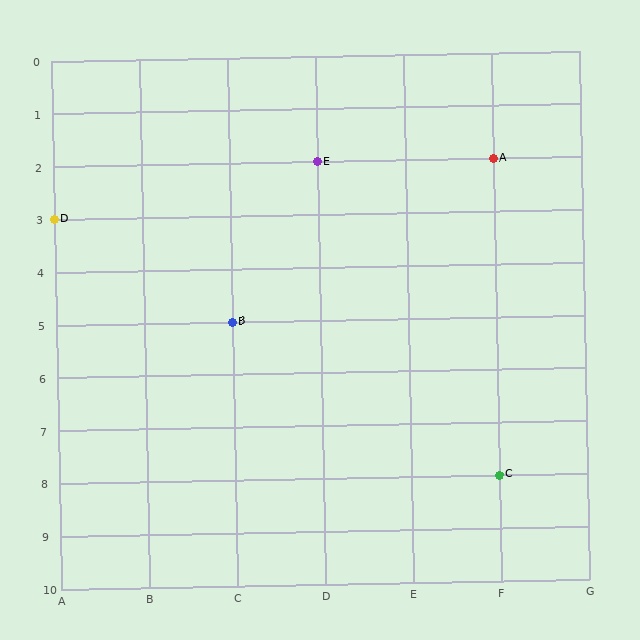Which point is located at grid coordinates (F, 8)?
Point C is at (F, 8).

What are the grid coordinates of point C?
Point C is at grid coordinates (F, 8).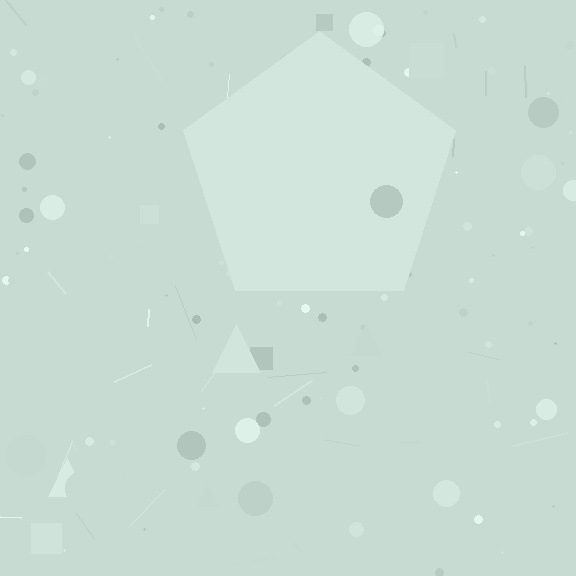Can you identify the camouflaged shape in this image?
The camouflaged shape is a pentagon.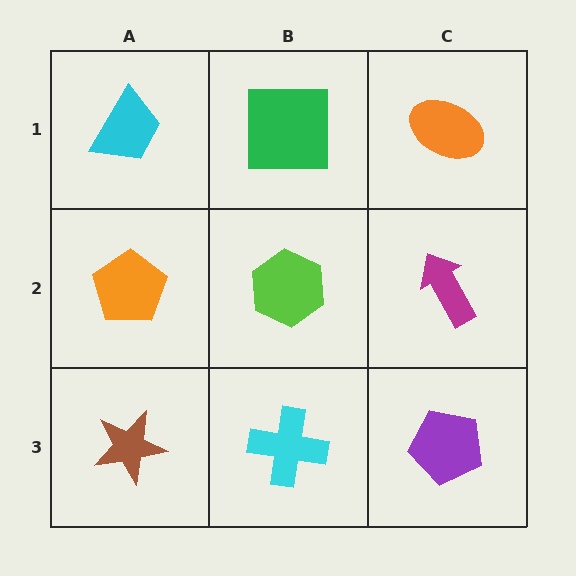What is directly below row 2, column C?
A purple pentagon.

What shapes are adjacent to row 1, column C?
A magenta arrow (row 2, column C), a green square (row 1, column B).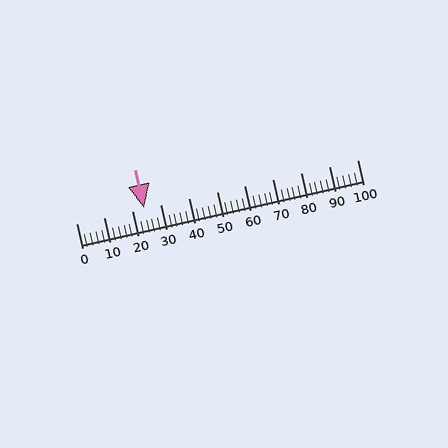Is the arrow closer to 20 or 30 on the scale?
The arrow is closer to 20.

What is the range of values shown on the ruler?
The ruler shows values from 0 to 100.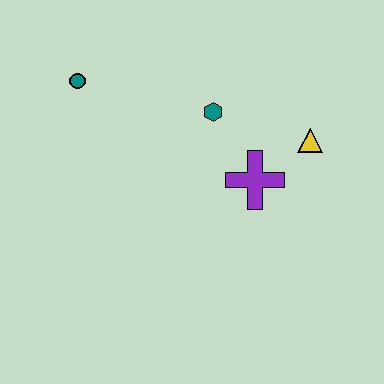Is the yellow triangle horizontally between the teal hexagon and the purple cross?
No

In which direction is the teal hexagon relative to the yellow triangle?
The teal hexagon is to the left of the yellow triangle.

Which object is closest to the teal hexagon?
The purple cross is closest to the teal hexagon.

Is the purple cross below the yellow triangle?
Yes